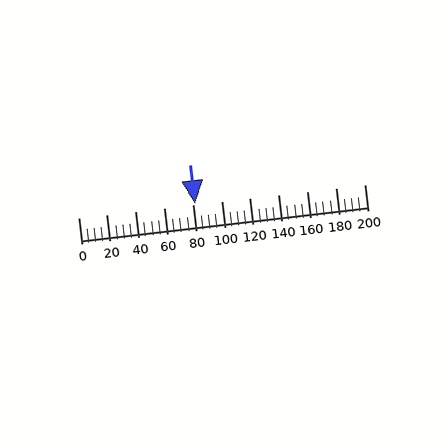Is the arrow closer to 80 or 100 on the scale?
The arrow is closer to 80.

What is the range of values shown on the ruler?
The ruler shows values from 0 to 200.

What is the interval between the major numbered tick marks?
The major tick marks are spaced 20 units apart.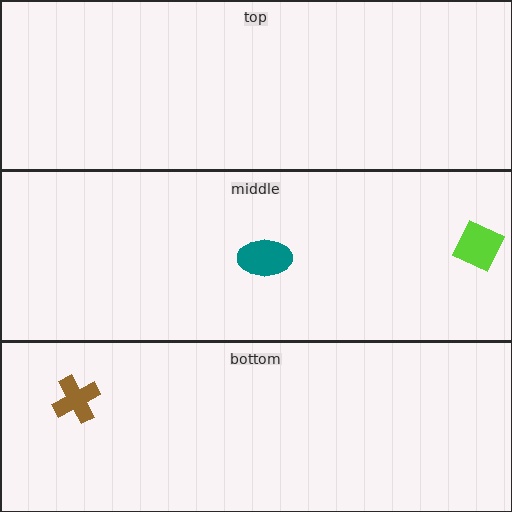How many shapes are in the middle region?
2.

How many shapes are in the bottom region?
1.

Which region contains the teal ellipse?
The middle region.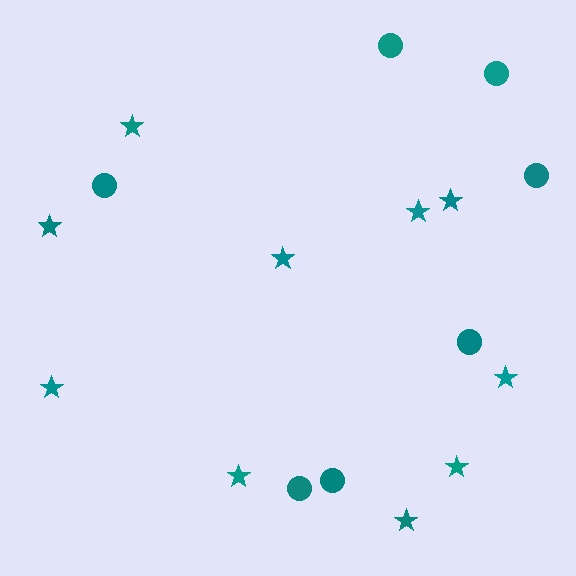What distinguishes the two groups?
There are 2 groups: one group of circles (7) and one group of stars (10).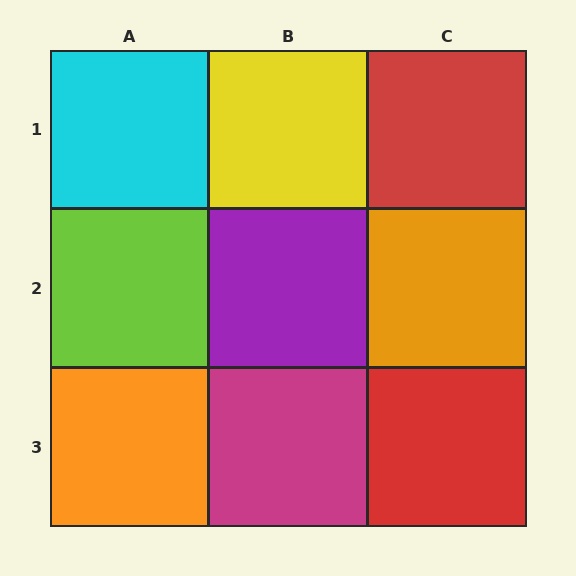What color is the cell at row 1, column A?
Cyan.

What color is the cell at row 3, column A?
Orange.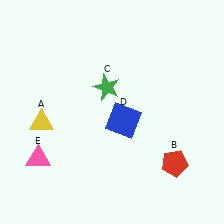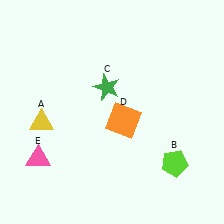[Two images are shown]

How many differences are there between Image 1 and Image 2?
There are 2 differences between the two images.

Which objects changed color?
B changed from red to lime. D changed from blue to orange.